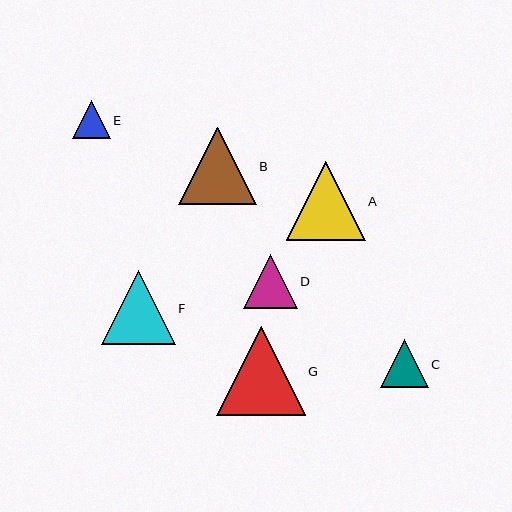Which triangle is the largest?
Triangle G is the largest with a size of approximately 89 pixels.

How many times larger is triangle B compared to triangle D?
Triangle B is approximately 1.4 times the size of triangle D.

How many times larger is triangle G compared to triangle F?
Triangle G is approximately 1.2 times the size of triangle F.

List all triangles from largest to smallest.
From largest to smallest: G, A, B, F, D, C, E.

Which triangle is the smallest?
Triangle E is the smallest with a size of approximately 37 pixels.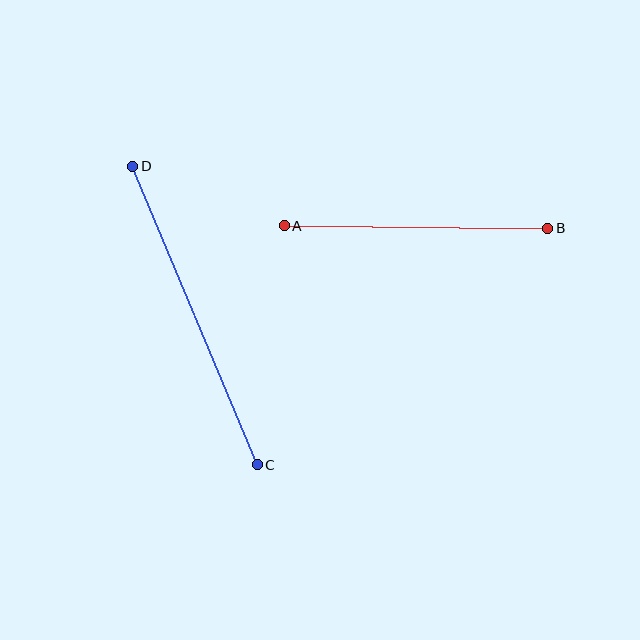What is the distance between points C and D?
The distance is approximately 324 pixels.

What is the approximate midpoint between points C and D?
The midpoint is at approximately (195, 315) pixels.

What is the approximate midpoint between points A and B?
The midpoint is at approximately (416, 227) pixels.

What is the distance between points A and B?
The distance is approximately 264 pixels.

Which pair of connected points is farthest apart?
Points C and D are farthest apart.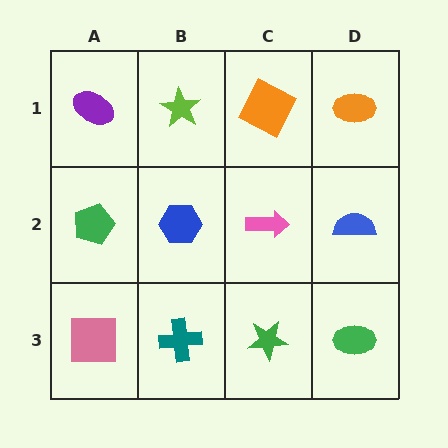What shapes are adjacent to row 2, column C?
An orange square (row 1, column C), a green star (row 3, column C), a blue hexagon (row 2, column B), a blue semicircle (row 2, column D).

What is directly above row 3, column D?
A blue semicircle.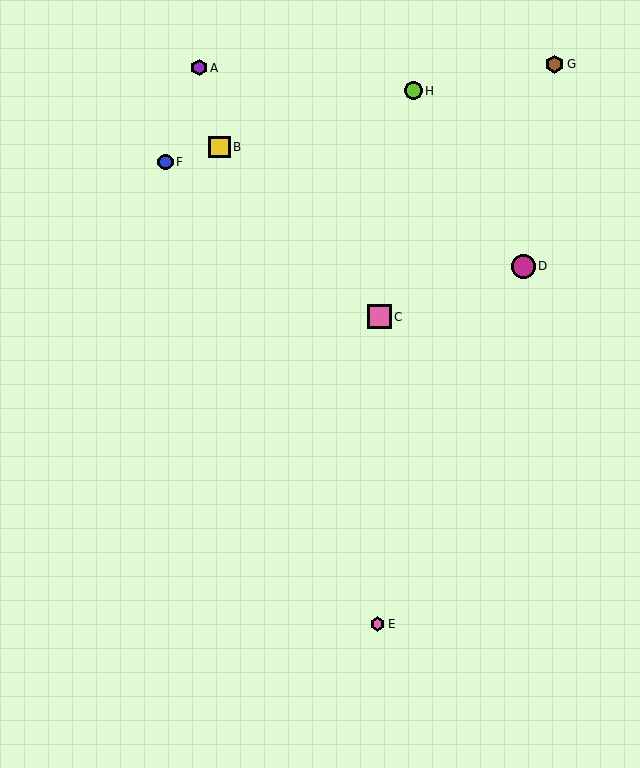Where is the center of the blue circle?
The center of the blue circle is at (165, 162).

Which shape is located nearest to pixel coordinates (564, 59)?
The brown hexagon (labeled G) at (555, 64) is nearest to that location.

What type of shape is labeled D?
Shape D is a magenta circle.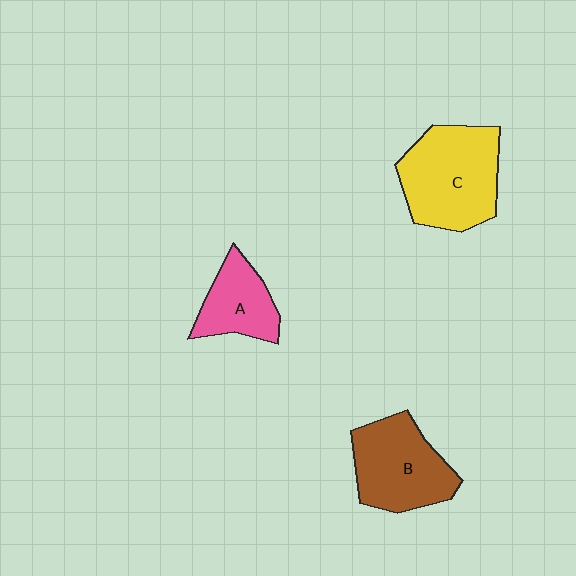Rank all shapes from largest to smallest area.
From largest to smallest: C (yellow), B (brown), A (pink).